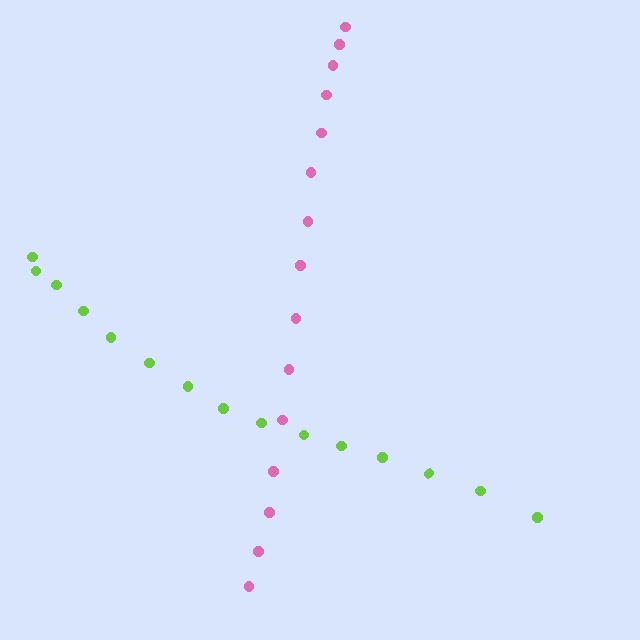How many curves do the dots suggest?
There are 2 distinct paths.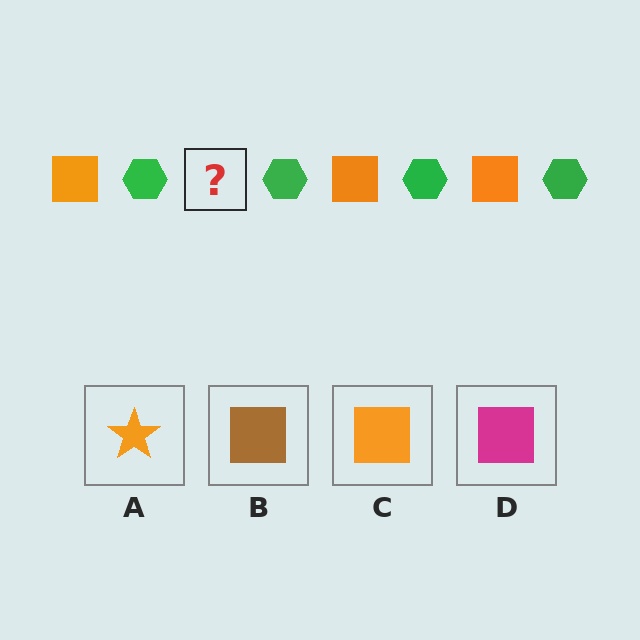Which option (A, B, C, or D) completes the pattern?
C.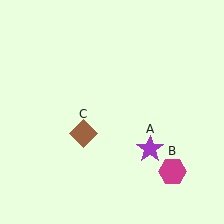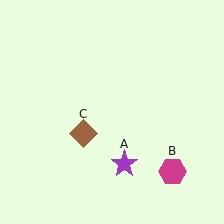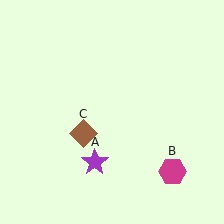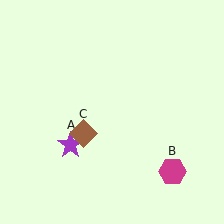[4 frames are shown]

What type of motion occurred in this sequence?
The purple star (object A) rotated clockwise around the center of the scene.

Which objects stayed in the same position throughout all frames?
Magenta hexagon (object B) and brown diamond (object C) remained stationary.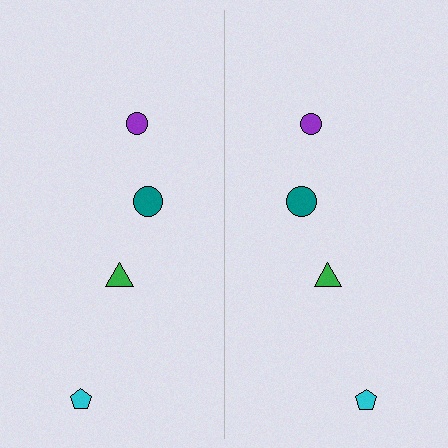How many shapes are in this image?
There are 8 shapes in this image.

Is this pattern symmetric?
Yes, this pattern has bilateral (reflection) symmetry.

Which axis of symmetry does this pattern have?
The pattern has a vertical axis of symmetry running through the center of the image.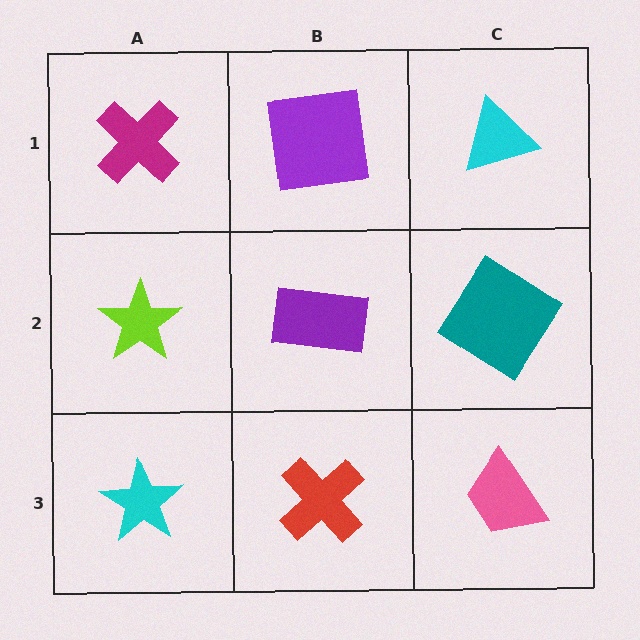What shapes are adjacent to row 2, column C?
A cyan triangle (row 1, column C), a pink trapezoid (row 3, column C), a purple rectangle (row 2, column B).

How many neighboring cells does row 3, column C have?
2.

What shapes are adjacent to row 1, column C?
A teal diamond (row 2, column C), a purple square (row 1, column B).